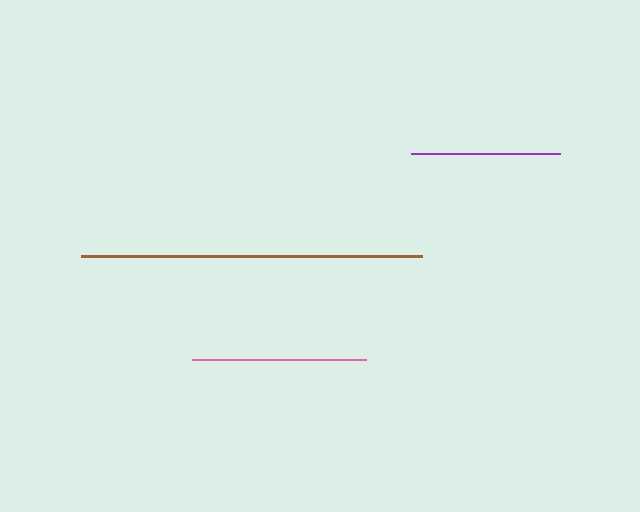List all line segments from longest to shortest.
From longest to shortest: brown, pink, purple.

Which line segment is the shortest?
The purple line is the shortest at approximately 149 pixels.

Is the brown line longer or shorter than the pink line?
The brown line is longer than the pink line.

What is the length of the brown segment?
The brown segment is approximately 341 pixels long.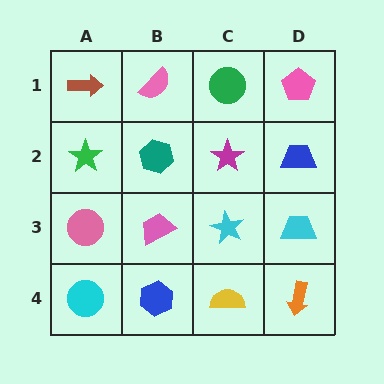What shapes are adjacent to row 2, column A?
A brown arrow (row 1, column A), a pink circle (row 3, column A), a teal hexagon (row 2, column B).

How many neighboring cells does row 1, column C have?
3.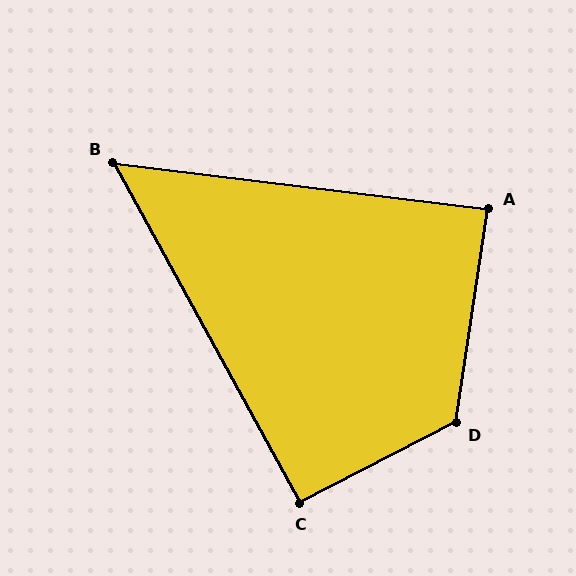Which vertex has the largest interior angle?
D, at approximately 126 degrees.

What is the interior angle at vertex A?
Approximately 89 degrees (approximately right).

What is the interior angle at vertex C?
Approximately 91 degrees (approximately right).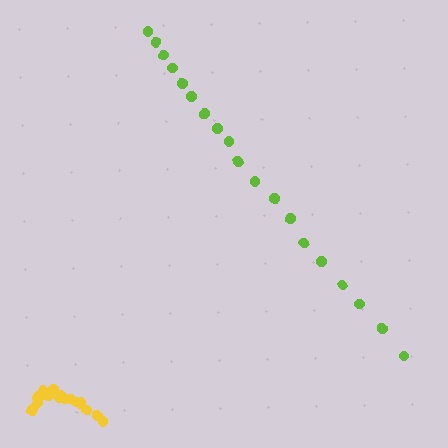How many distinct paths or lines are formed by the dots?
There are 2 distinct paths.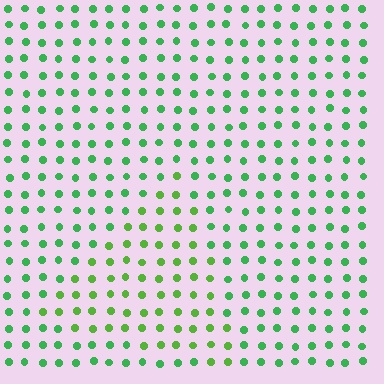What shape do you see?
I see a triangle.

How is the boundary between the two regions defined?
The boundary is defined purely by a slight shift in hue (about 27 degrees). Spacing, size, and orientation are identical on both sides.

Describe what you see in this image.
The image is filled with small green elements in a uniform arrangement. A triangle-shaped region is visible where the elements are tinted to a slightly different hue, forming a subtle color boundary.